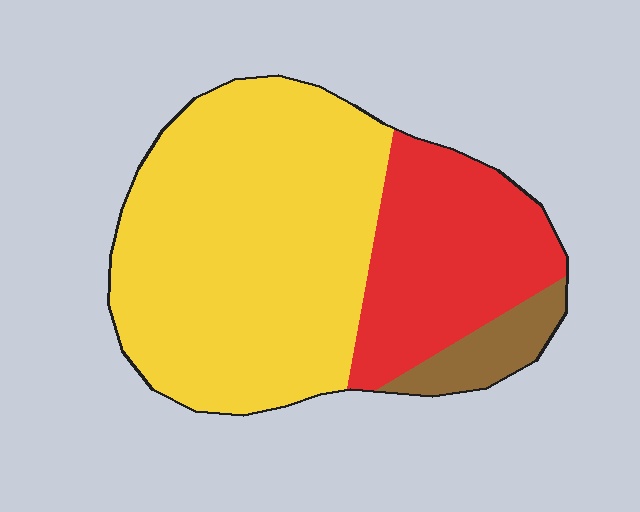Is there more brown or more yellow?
Yellow.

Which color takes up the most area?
Yellow, at roughly 65%.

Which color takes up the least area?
Brown, at roughly 10%.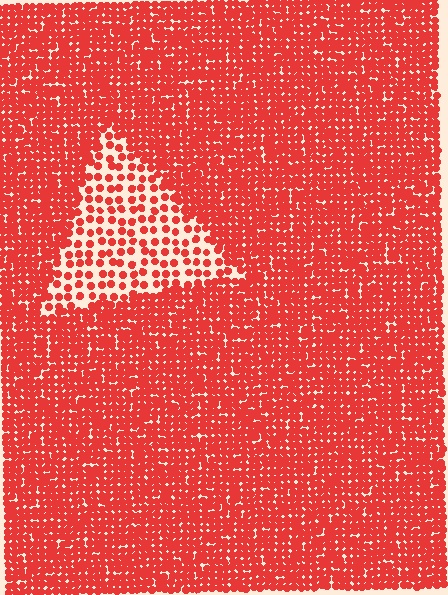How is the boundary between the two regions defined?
The boundary is defined by a change in element density (approximately 2.5x ratio). All elements are the same color, size, and shape.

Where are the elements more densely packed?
The elements are more densely packed outside the triangle boundary.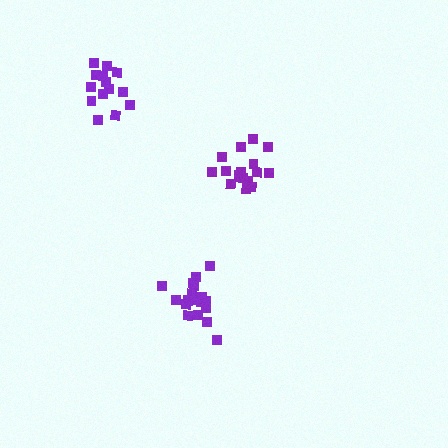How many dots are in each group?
Group 1: 18 dots, Group 2: 18 dots, Group 3: 14 dots (50 total).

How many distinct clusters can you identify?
There are 3 distinct clusters.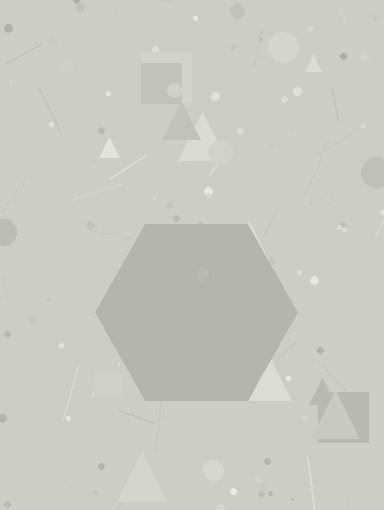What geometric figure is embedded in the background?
A hexagon is embedded in the background.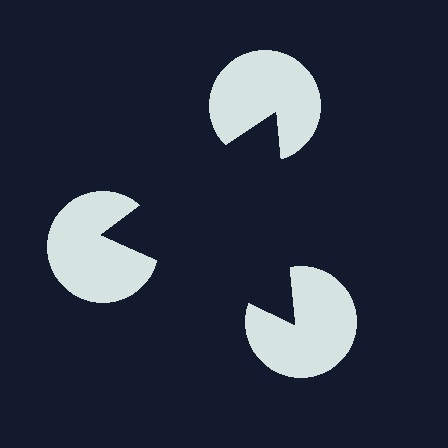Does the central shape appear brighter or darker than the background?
It typically appears slightly darker than the background, even though no actual brightness change is drawn.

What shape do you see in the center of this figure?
An illusory triangle — its edges are inferred from the aligned wedge cuts in the pac-man discs, not physically drawn.